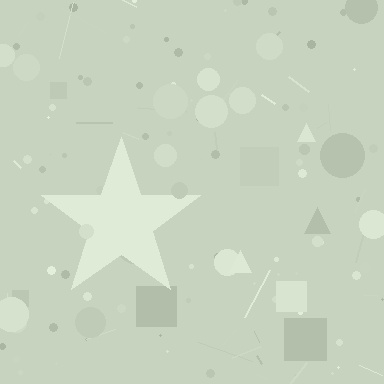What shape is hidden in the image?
A star is hidden in the image.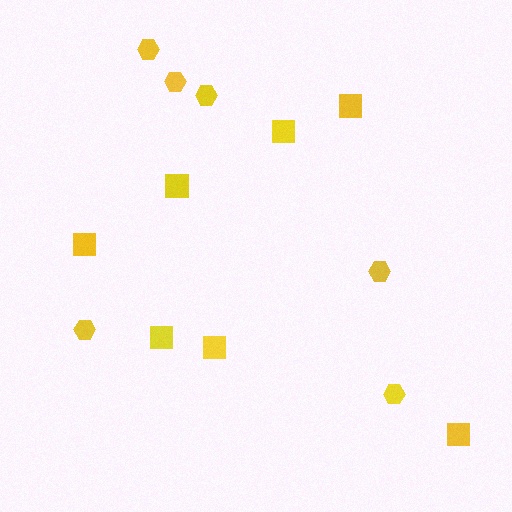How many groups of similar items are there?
There are 2 groups: one group of hexagons (6) and one group of squares (7).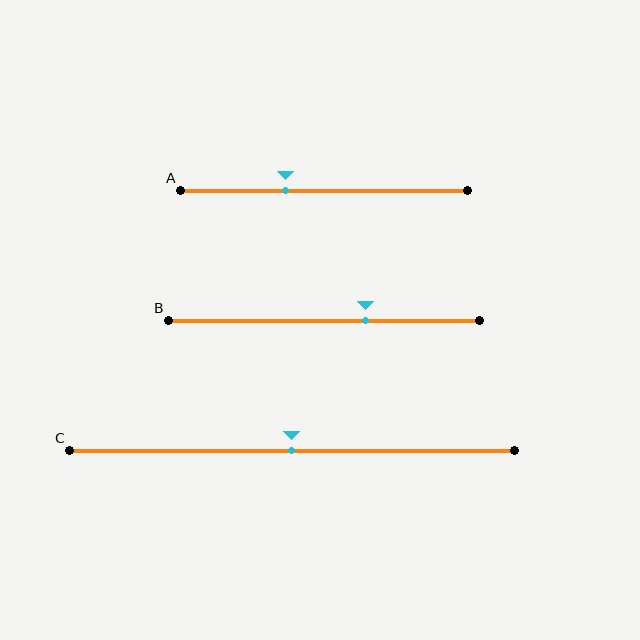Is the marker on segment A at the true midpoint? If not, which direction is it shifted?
No, the marker on segment A is shifted to the left by about 13% of the segment length.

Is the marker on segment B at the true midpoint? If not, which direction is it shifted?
No, the marker on segment B is shifted to the right by about 13% of the segment length.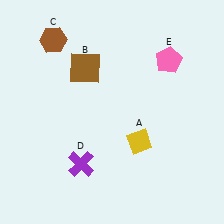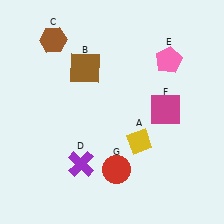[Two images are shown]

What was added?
A magenta square (F), a red circle (G) were added in Image 2.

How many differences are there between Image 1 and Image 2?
There are 2 differences between the two images.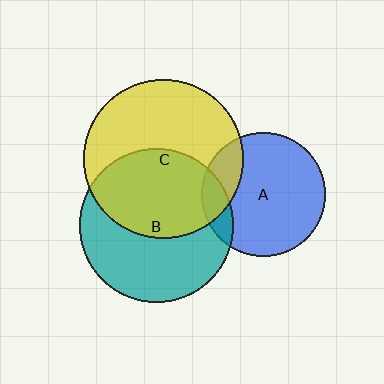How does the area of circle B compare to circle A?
Approximately 1.5 times.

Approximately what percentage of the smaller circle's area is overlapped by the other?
Approximately 15%.